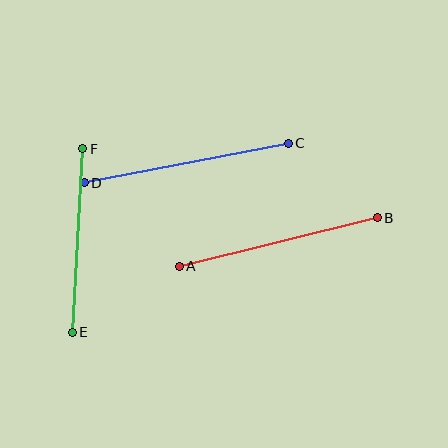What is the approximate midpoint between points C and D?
The midpoint is at approximately (186, 163) pixels.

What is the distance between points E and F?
The distance is approximately 184 pixels.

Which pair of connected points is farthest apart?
Points C and D are farthest apart.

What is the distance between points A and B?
The distance is approximately 204 pixels.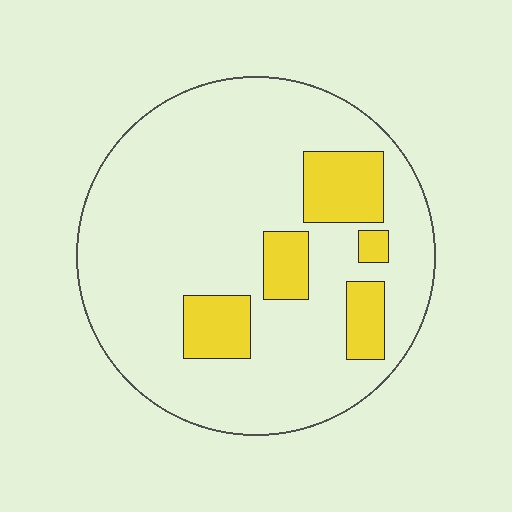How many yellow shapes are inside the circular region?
5.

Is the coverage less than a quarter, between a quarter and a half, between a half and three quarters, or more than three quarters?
Less than a quarter.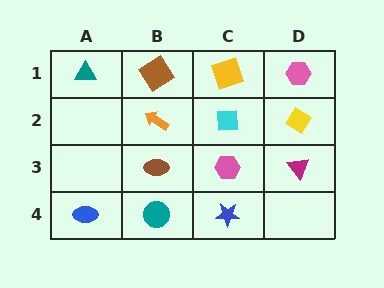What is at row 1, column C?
A yellow square.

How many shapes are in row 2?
3 shapes.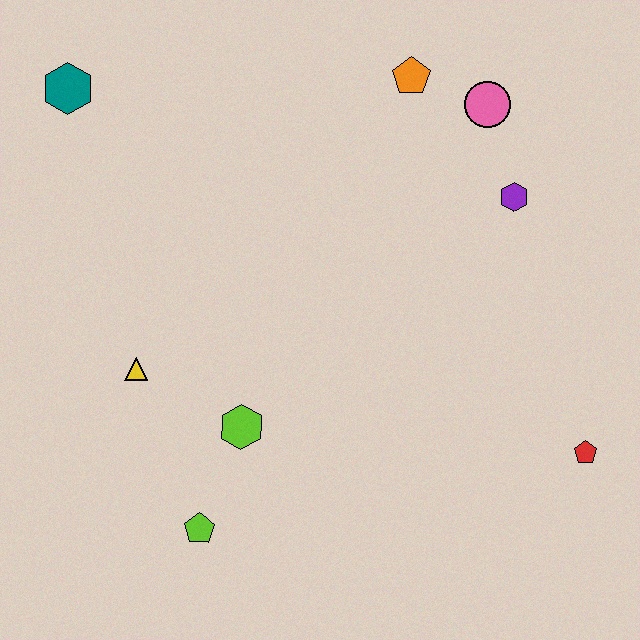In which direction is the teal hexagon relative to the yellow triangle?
The teal hexagon is above the yellow triangle.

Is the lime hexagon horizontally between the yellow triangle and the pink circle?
Yes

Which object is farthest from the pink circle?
The lime pentagon is farthest from the pink circle.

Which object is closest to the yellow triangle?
The lime hexagon is closest to the yellow triangle.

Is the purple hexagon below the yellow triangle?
No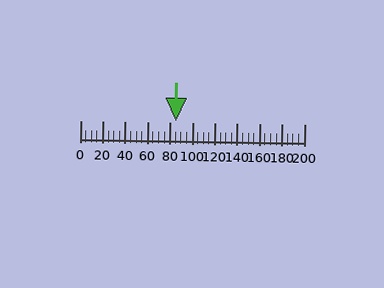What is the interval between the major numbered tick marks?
The major tick marks are spaced 20 units apart.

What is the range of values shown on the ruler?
The ruler shows values from 0 to 200.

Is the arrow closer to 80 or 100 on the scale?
The arrow is closer to 80.